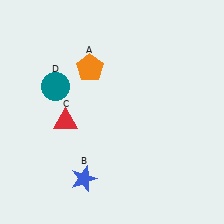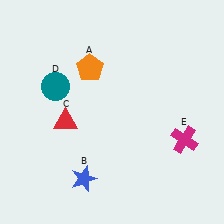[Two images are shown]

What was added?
A magenta cross (E) was added in Image 2.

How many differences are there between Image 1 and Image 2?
There is 1 difference between the two images.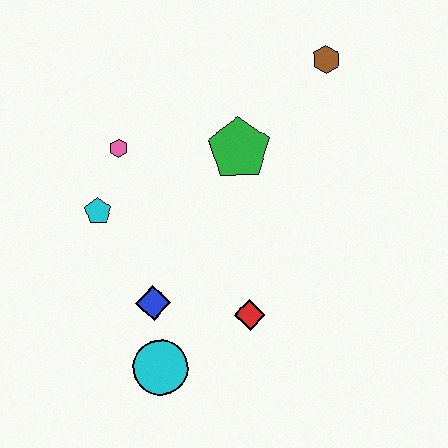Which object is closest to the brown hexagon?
The green pentagon is closest to the brown hexagon.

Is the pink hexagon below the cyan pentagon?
No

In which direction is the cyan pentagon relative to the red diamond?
The cyan pentagon is to the left of the red diamond.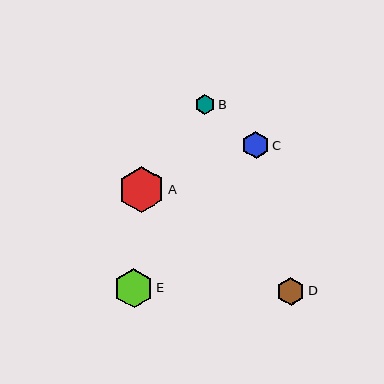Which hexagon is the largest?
Hexagon A is the largest with a size of approximately 46 pixels.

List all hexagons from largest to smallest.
From largest to smallest: A, E, D, C, B.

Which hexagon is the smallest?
Hexagon B is the smallest with a size of approximately 20 pixels.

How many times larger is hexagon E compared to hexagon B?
Hexagon E is approximately 2.0 times the size of hexagon B.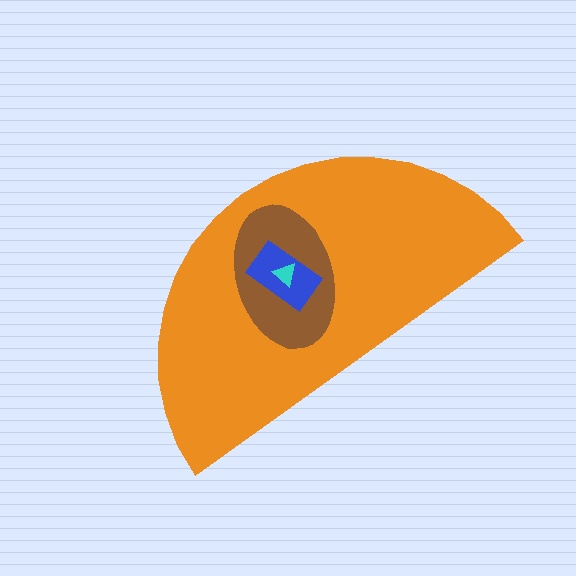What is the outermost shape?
The orange semicircle.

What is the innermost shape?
The cyan triangle.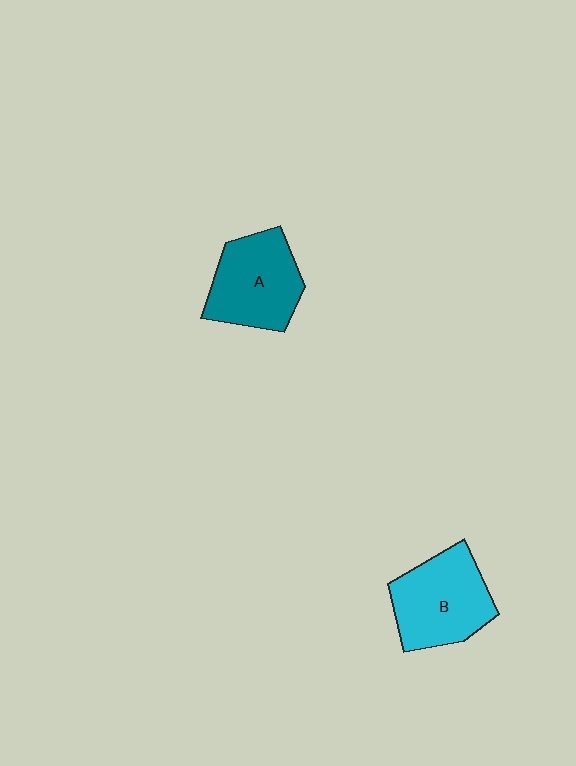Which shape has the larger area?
Shape B (cyan).